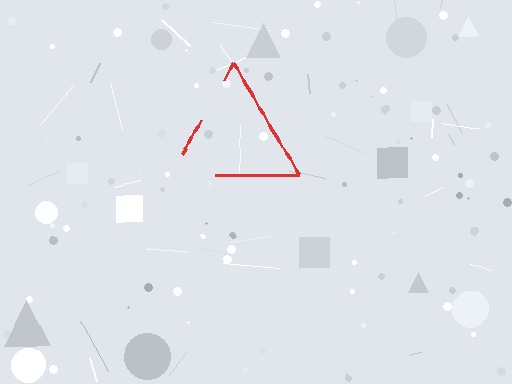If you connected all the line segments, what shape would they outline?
They would outline a triangle.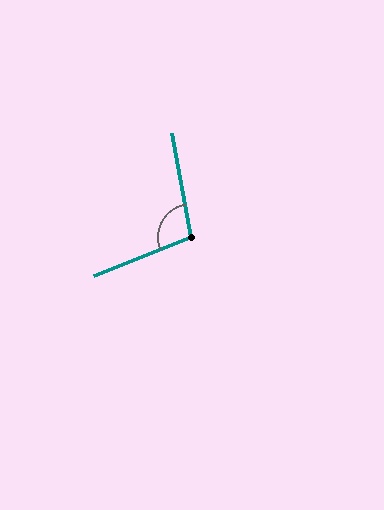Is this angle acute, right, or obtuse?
It is obtuse.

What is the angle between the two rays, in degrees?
Approximately 101 degrees.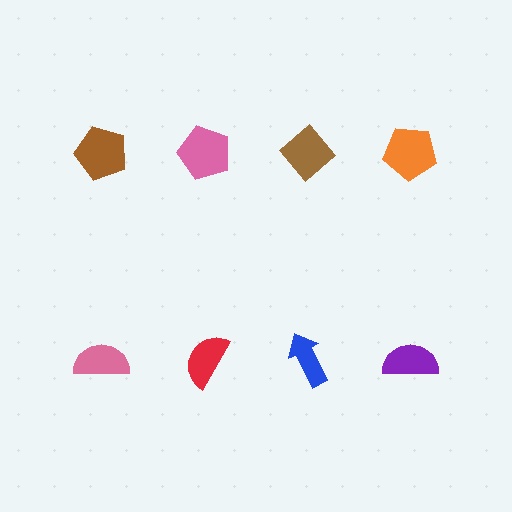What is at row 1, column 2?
A pink pentagon.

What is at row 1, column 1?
A brown pentagon.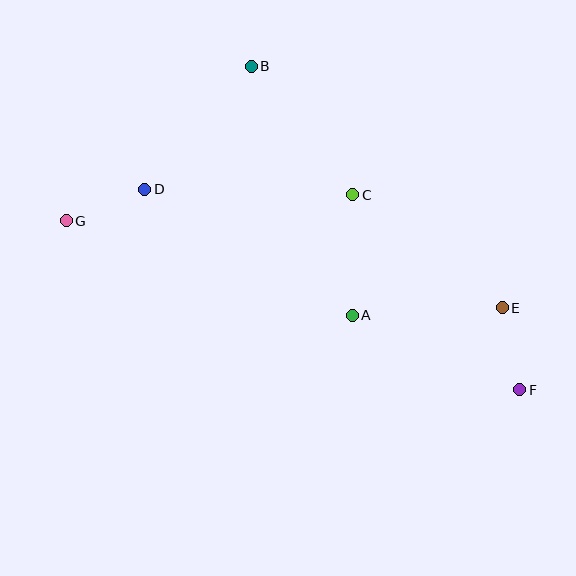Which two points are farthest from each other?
Points F and G are farthest from each other.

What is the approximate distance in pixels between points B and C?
The distance between B and C is approximately 164 pixels.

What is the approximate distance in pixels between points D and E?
The distance between D and E is approximately 377 pixels.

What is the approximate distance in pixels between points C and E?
The distance between C and E is approximately 187 pixels.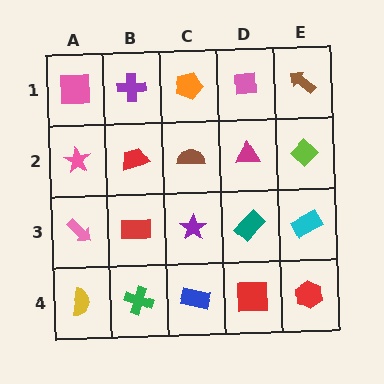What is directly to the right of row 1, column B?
An orange pentagon.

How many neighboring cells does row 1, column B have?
3.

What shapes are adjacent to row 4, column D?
A teal rectangle (row 3, column D), a blue rectangle (row 4, column C), a red hexagon (row 4, column E).